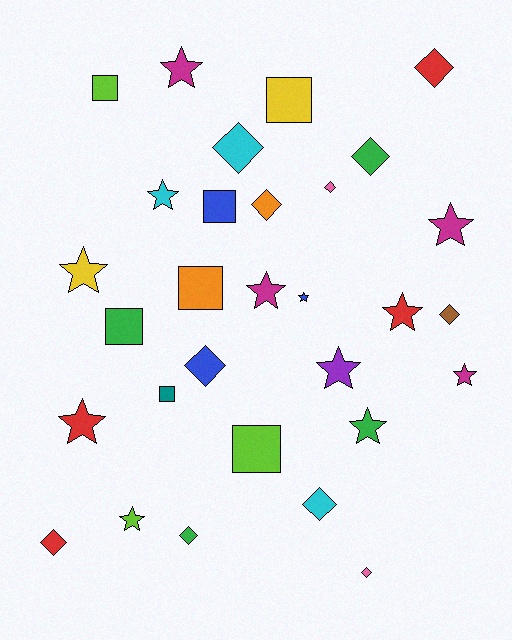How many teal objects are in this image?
There is 1 teal object.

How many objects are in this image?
There are 30 objects.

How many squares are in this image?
There are 7 squares.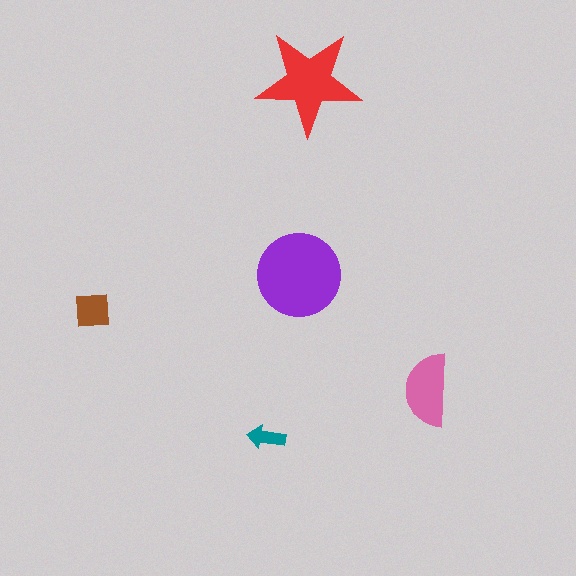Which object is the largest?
The purple circle.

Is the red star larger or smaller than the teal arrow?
Larger.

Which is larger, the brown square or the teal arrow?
The brown square.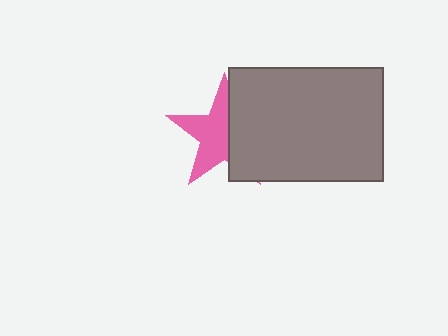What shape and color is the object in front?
The object in front is a gray rectangle.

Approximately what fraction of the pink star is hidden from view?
Roughly 44% of the pink star is hidden behind the gray rectangle.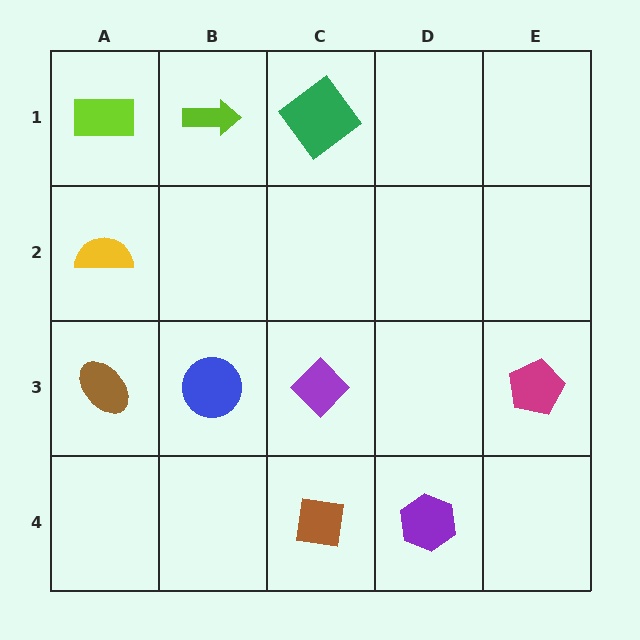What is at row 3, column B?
A blue circle.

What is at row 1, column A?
A lime rectangle.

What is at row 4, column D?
A purple hexagon.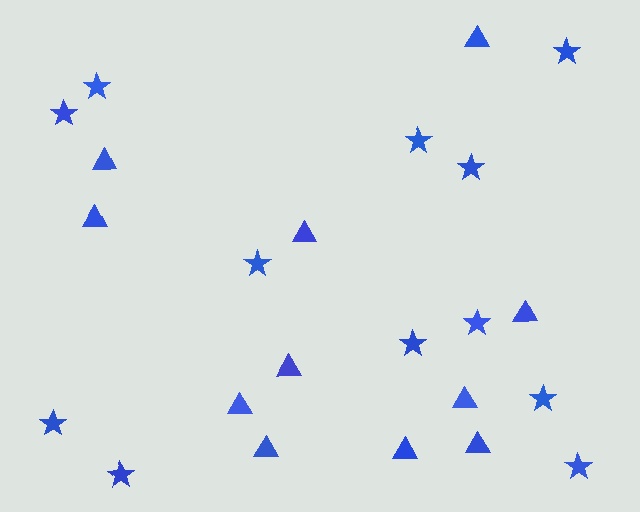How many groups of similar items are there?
There are 2 groups: one group of triangles (11) and one group of stars (12).